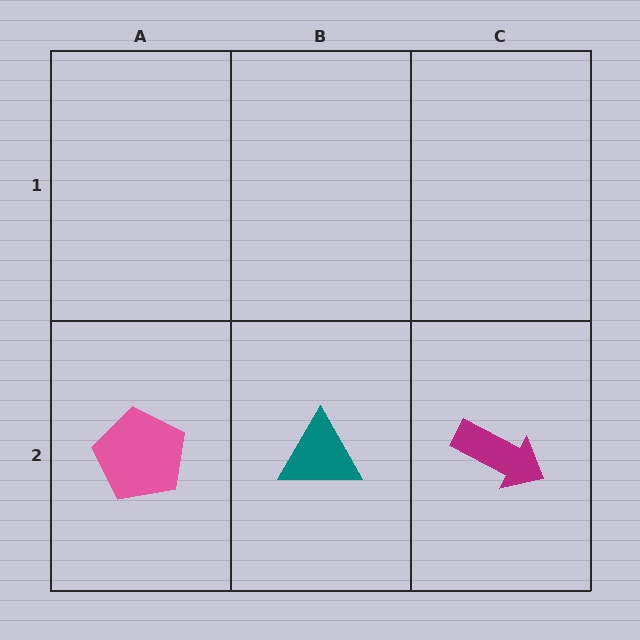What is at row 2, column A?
A pink pentagon.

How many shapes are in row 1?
0 shapes.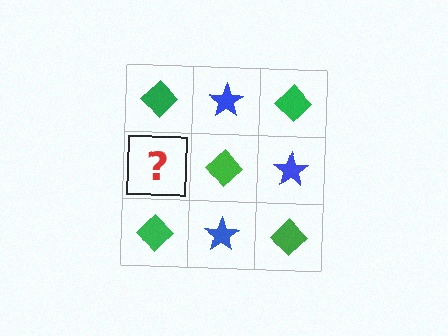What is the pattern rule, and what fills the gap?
The rule is that it alternates green diamond and blue star in a checkerboard pattern. The gap should be filled with a blue star.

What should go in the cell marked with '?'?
The missing cell should contain a blue star.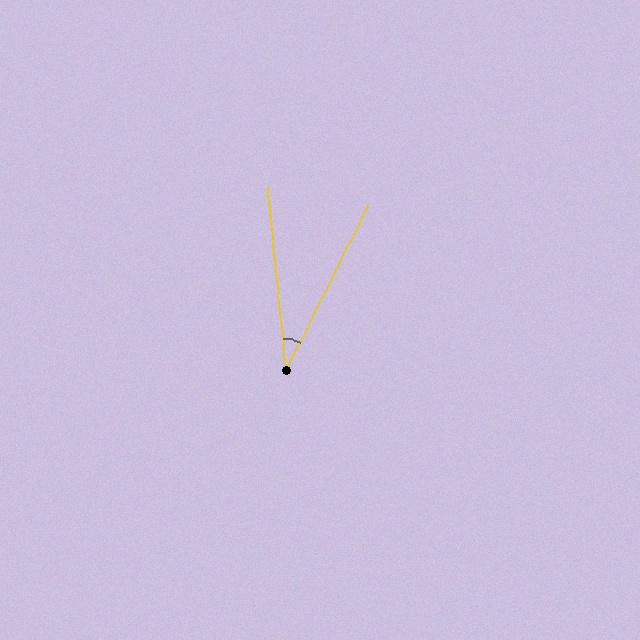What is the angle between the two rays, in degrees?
Approximately 32 degrees.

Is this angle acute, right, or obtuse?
It is acute.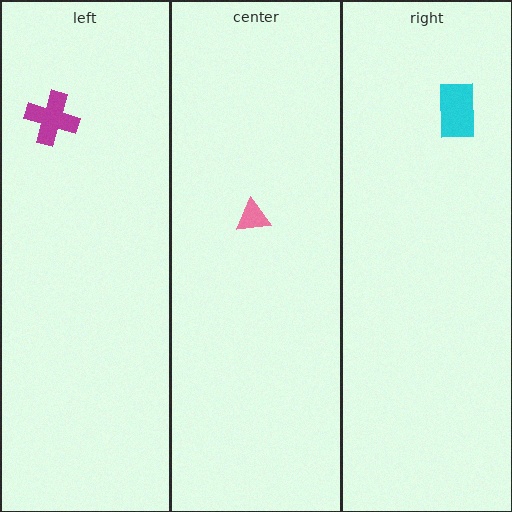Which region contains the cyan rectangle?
The right region.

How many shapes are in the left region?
1.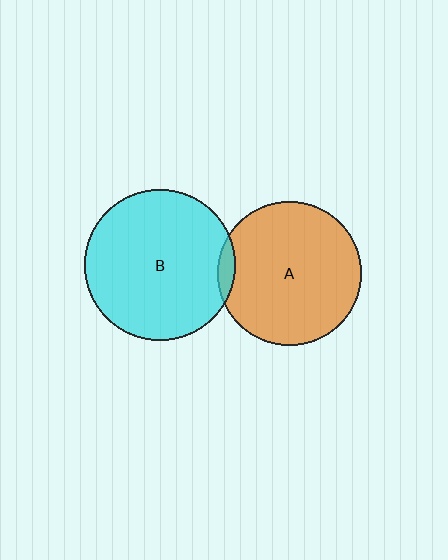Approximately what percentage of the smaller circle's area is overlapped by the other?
Approximately 5%.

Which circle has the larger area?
Circle B (cyan).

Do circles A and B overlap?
Yes.